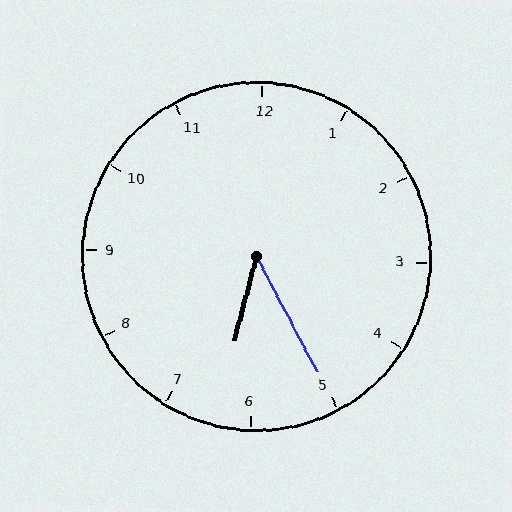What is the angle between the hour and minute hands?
Approximately 42 degrees.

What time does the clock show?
6:25.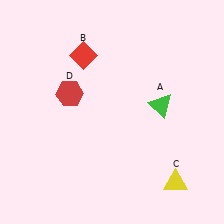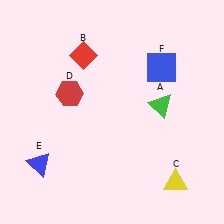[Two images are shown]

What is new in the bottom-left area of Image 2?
A blue triangle (E) was added in the bottom-left area of Image 2.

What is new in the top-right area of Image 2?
A blue square (F) was added in the top-right area of Image 2.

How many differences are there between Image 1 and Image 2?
There are 2 differences between the two images.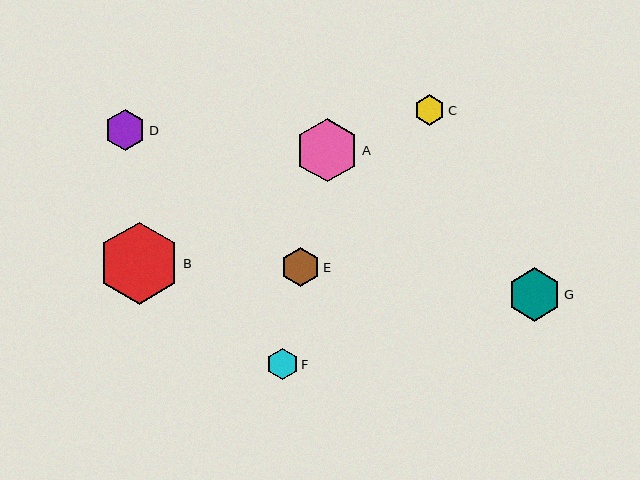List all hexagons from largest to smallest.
From largest to smallest: B, A, G, D, E, F, C.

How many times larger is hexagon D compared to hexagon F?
Hexagon D is approximately 1.3 times the size of hexagon F.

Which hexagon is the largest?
Hexagon B is the largest with a size of approximately 82 pixels.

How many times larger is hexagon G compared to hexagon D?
Hexagon G is approximately 1.3 times the size of hexagon D.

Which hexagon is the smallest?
Hexagon C is the smallest with a size of approximately 30 pixels.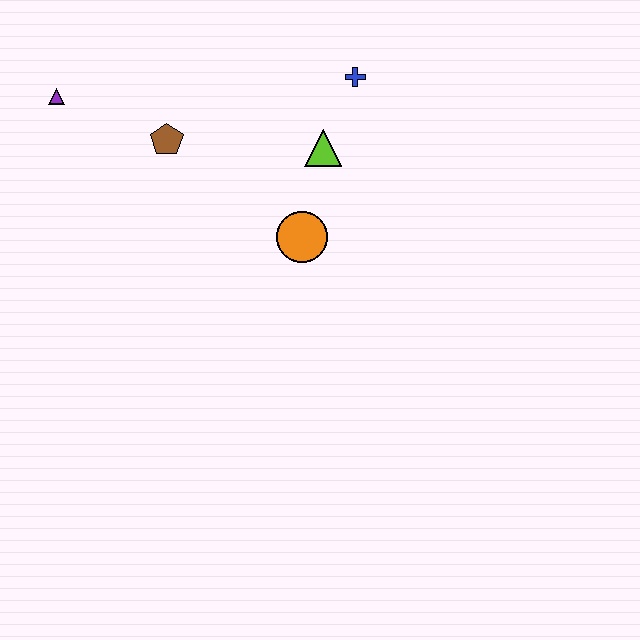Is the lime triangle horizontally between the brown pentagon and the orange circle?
No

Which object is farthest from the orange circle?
The purple triangle is farthest from the orange circle.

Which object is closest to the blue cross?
The lime triangle is closest to the blue cross.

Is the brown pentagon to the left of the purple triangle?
No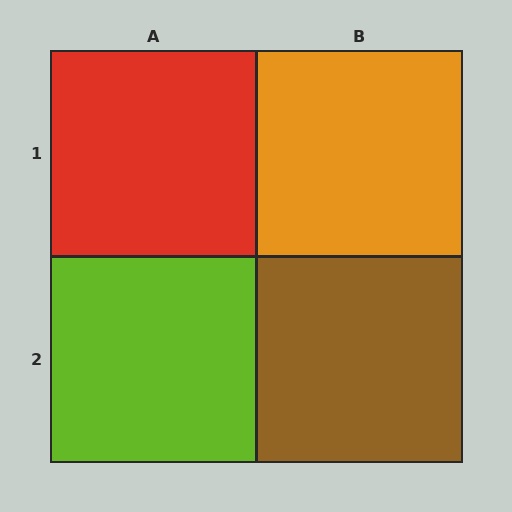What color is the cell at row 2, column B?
Brown.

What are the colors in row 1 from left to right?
Red, orange.